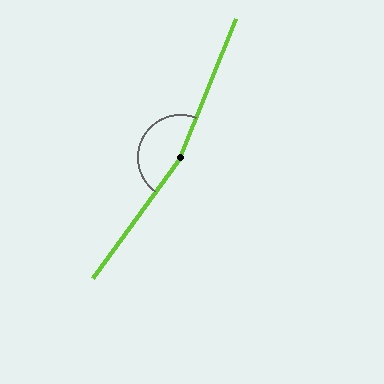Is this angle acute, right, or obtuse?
It is obtuse.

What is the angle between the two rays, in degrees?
Approximately 166 degrees.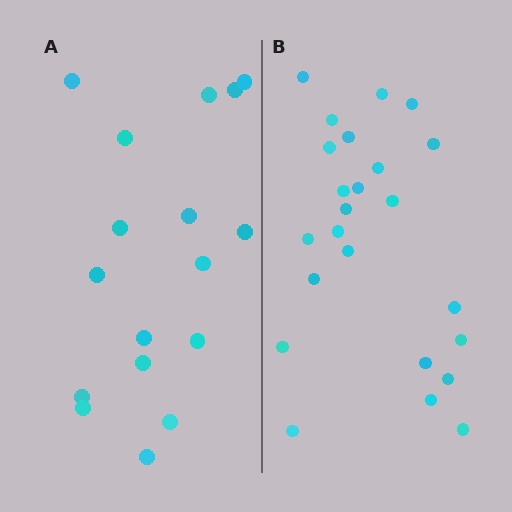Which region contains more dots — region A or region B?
Region B (the right region) has more dots.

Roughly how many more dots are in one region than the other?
Region B has roughly 8 or so more dots than region A.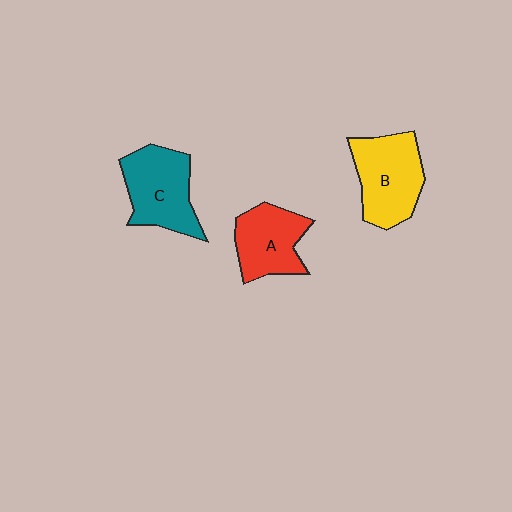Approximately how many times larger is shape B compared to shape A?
Approximately 1.2 times.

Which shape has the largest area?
Shape B (yellow).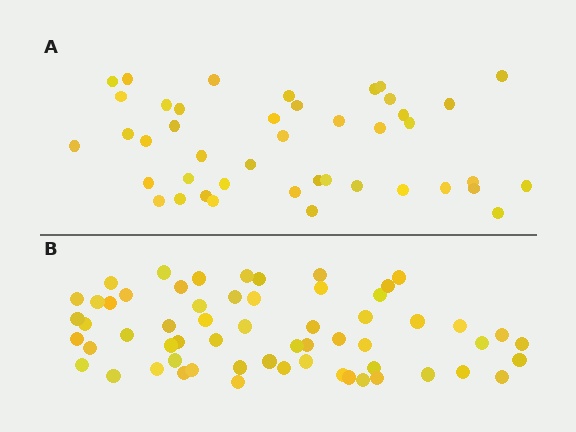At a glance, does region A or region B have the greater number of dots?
Region B (the bottom region) has more dots.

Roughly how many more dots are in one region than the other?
Region B has approximately 15 more dots than region A.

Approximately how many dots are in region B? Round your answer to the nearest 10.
About 60 dots.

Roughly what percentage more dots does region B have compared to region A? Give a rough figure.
About 40% more.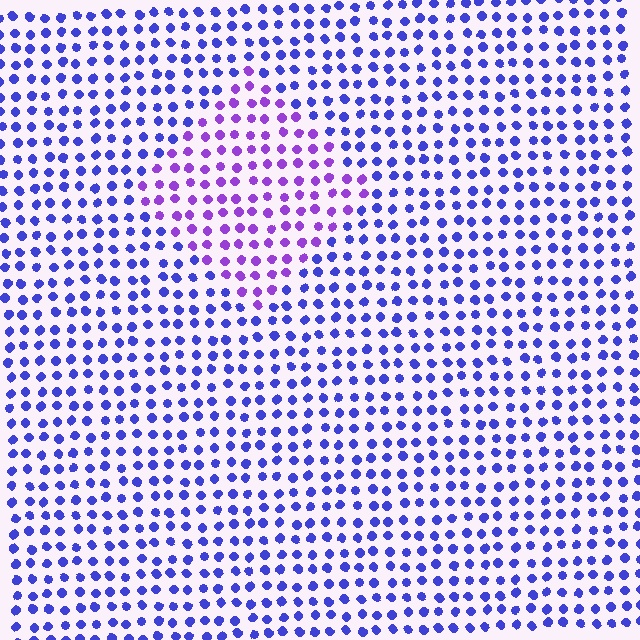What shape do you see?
I see a diamond.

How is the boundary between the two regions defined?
The boundary is defined purely by a slight shift in hue (about 37 degrees). Spacing, size, and orientation are identical on both sides.